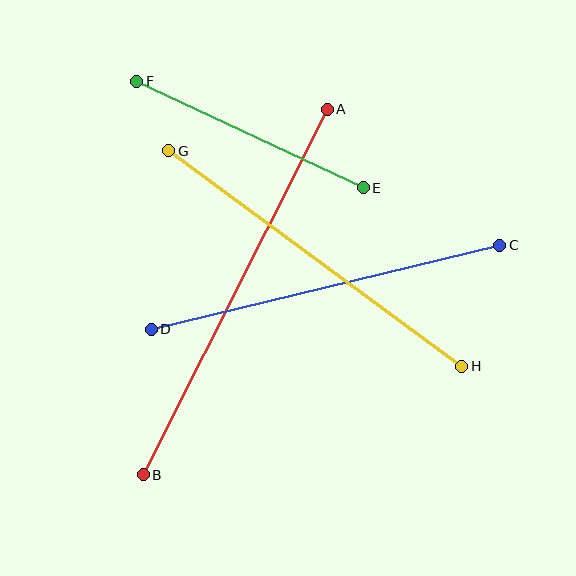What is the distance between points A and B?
The distance is approximately 409 pixels.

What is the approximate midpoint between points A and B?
The midpoint is at approximately (235, 292) pixels.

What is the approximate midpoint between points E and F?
The midpoint is at approximately (250, 134) pixels.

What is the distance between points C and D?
The distance is approximately 359 pixels.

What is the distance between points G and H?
The distance is approximately 364 pixels.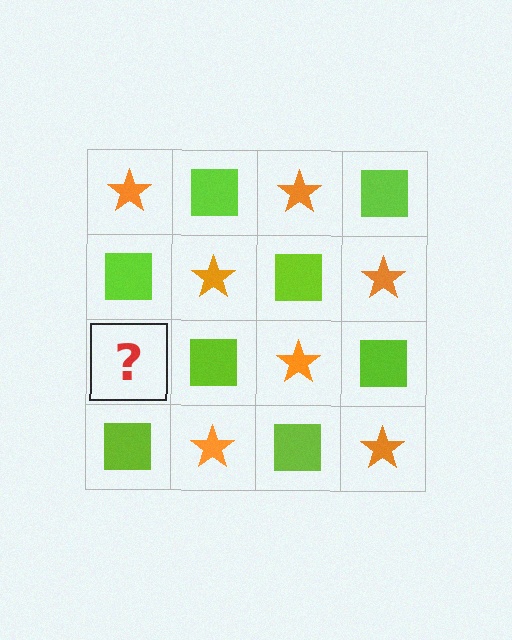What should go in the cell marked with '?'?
The missing cell should contain an orange star.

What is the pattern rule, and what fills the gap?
The rule is that it alternates orange star and lime square in a checkerboard pattern. The gap should be filled with an orange star.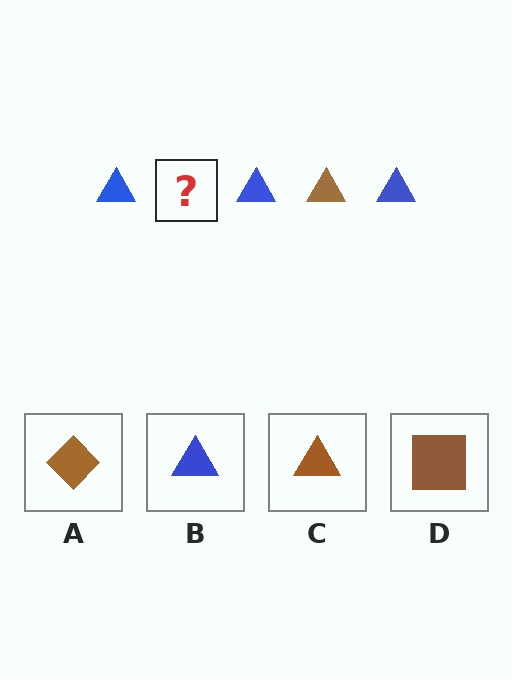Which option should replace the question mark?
Option C.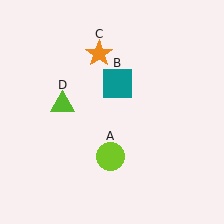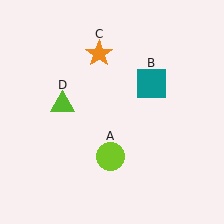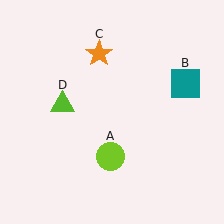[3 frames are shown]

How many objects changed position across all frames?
1 object changed position: teal square (object B).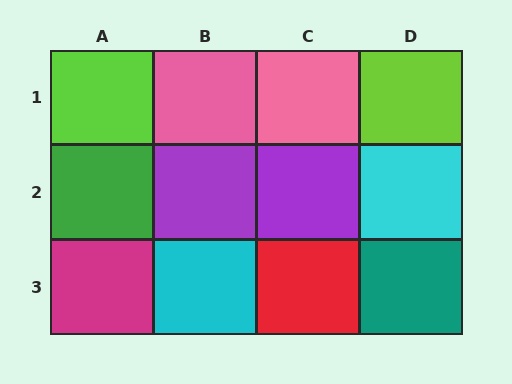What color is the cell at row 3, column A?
Magenta.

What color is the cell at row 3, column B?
Cyan.